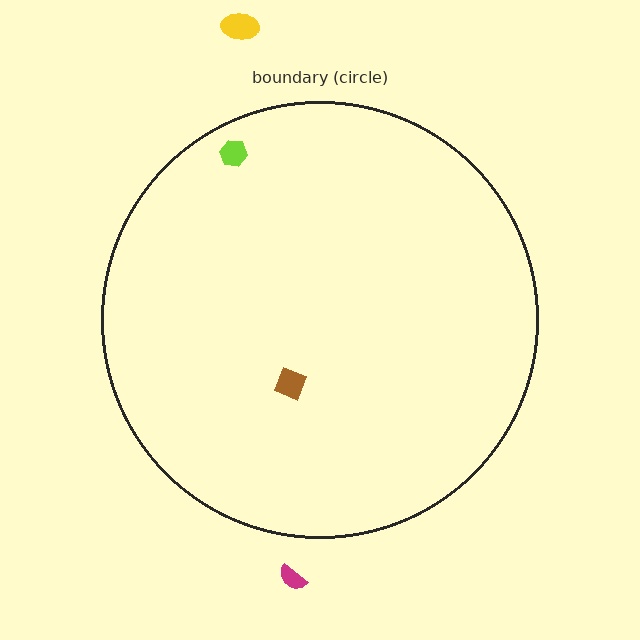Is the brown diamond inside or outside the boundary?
Inside.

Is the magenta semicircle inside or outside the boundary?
Outside.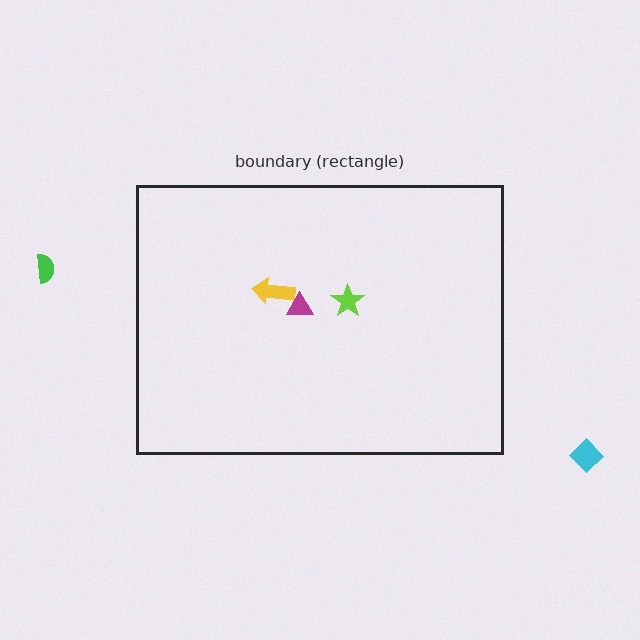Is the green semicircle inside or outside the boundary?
Outside.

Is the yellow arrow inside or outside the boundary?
Inside.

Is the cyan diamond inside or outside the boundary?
Outside.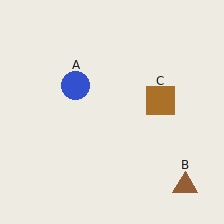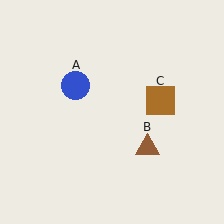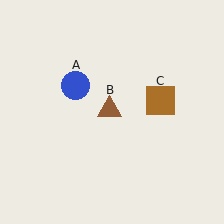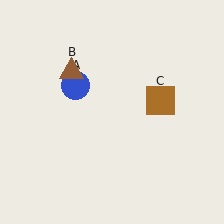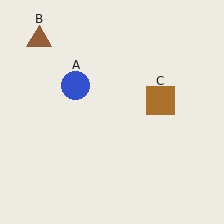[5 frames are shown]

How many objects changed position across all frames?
1 object changed position: brown triangle (object B).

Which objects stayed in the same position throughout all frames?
Blue circle (object A) and brown square (object C) remained stationary.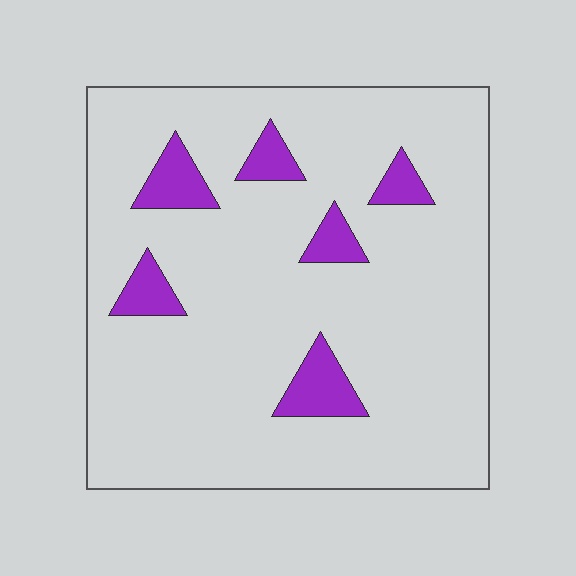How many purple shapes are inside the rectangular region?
6.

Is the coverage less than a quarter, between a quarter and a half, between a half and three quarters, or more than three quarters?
Less than a quarter.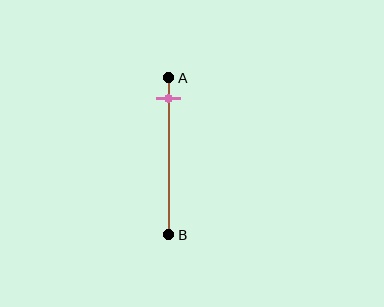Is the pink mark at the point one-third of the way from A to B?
No, the mark is at about 15% from A, not at the 33% one-third point.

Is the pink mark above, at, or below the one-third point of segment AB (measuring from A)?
The pink mark is above the one-third point of segment AB.